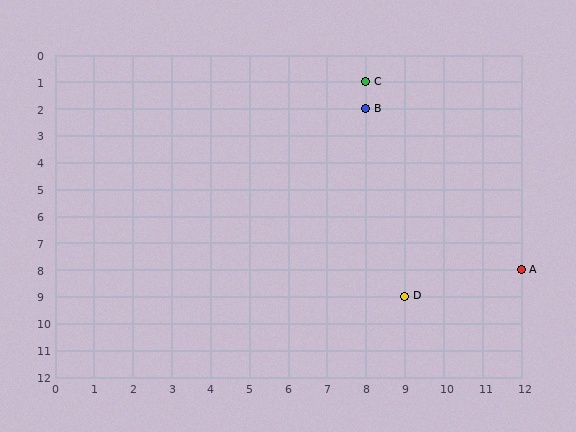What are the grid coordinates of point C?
Point C is at grid coordinates (8, 1).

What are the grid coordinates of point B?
Point B is at grid coordinates (8, 2).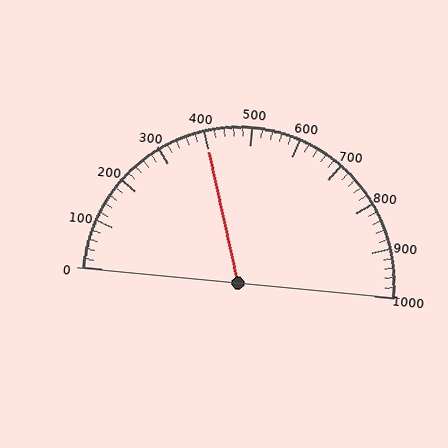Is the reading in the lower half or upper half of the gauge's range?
The reading is in the lower half of the range (0 to 1000).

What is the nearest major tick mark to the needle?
The nearest major tick mark is 400.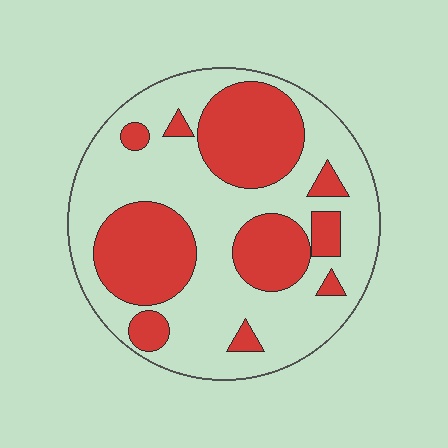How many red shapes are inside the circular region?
10.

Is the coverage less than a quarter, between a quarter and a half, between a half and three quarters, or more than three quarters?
Between a quarter and a half.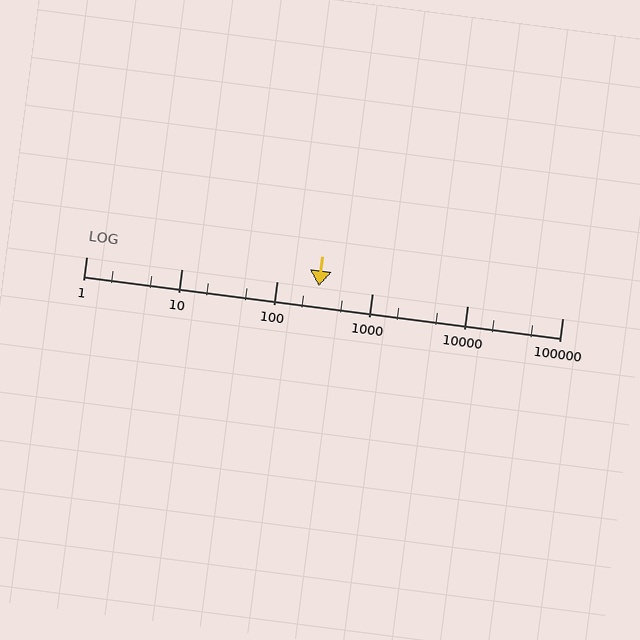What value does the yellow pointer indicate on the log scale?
The pointer indicates approximately 280.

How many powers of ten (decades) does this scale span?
The scale spans 5 decades, from 1 to 100000.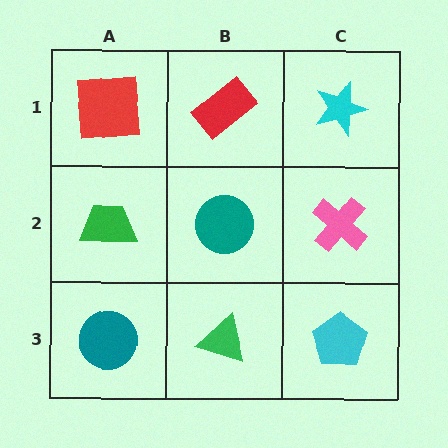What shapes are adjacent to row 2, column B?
A red rectangle (row 1, column B), a green triangle (row 3, column B), a green trapezoid (row 2, column A), a pink cross (row 2, column C).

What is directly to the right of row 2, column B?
A pink cross.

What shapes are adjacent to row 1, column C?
A pink cross (row 2, column C), a red rectangle (row 1, column B).